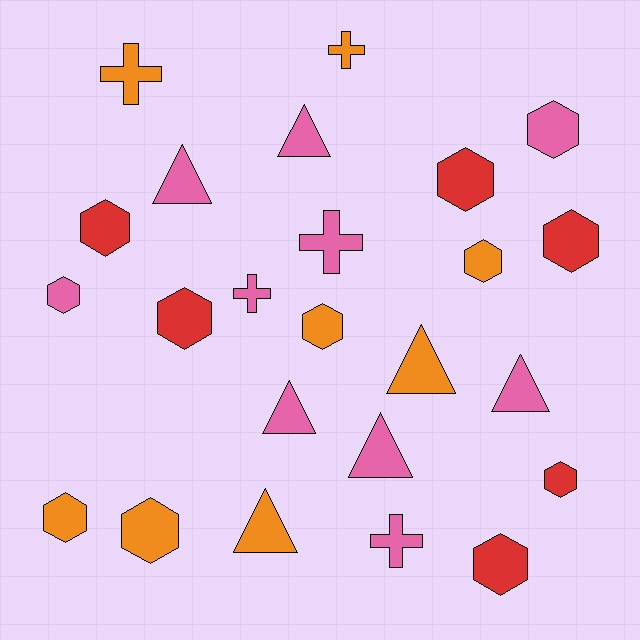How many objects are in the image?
There are 24 objects.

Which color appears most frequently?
Pink, with 10 objects.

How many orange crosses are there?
There are 2 orange crosses.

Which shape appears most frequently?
Hexagon, with 12 objects.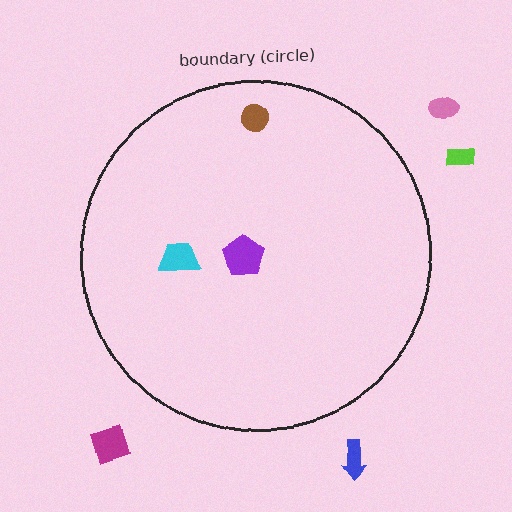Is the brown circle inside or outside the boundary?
Inside.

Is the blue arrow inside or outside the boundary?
Outside.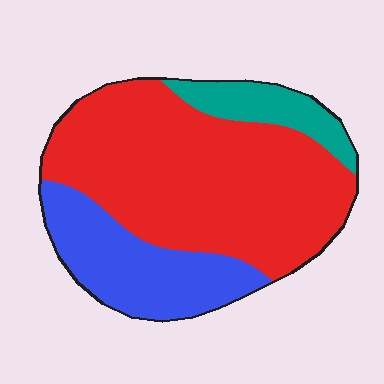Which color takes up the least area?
Teal, at roughly 10%.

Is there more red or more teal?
Red.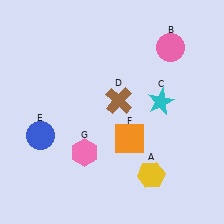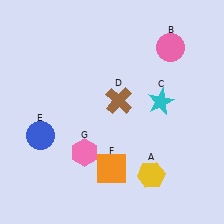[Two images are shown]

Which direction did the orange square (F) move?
The orange square (F) moved down.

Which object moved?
The orange square (F) moved down.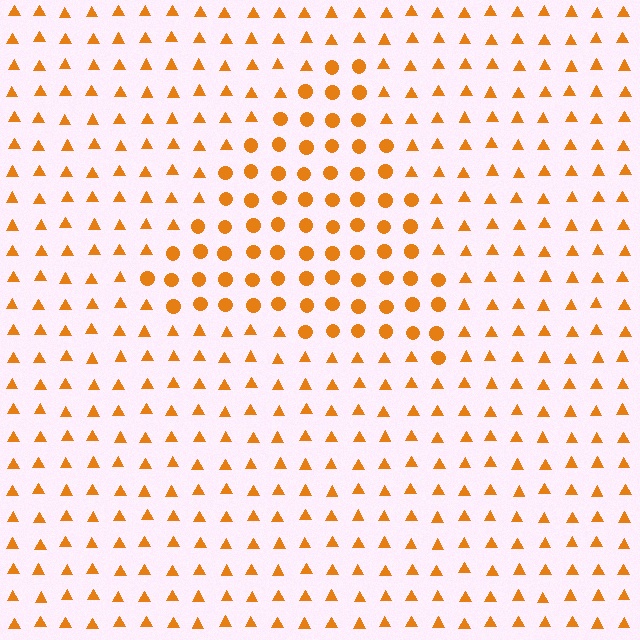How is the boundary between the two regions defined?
The boundary is defined by a change in element shape: circles inside vs. triangles outside. All elements share the same color and spacing.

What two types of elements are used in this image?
The image uses circles inside the triangle region and triangles outside it.